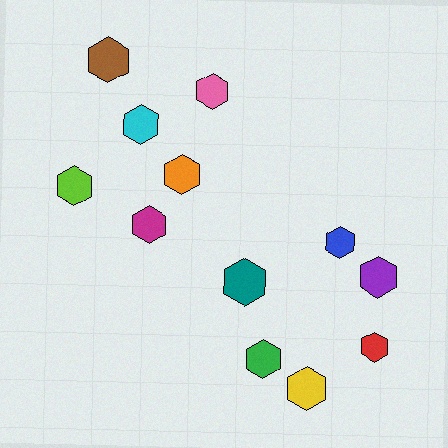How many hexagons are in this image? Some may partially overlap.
There are 12 hexagons.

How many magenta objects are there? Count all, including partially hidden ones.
There is 1 magenta object.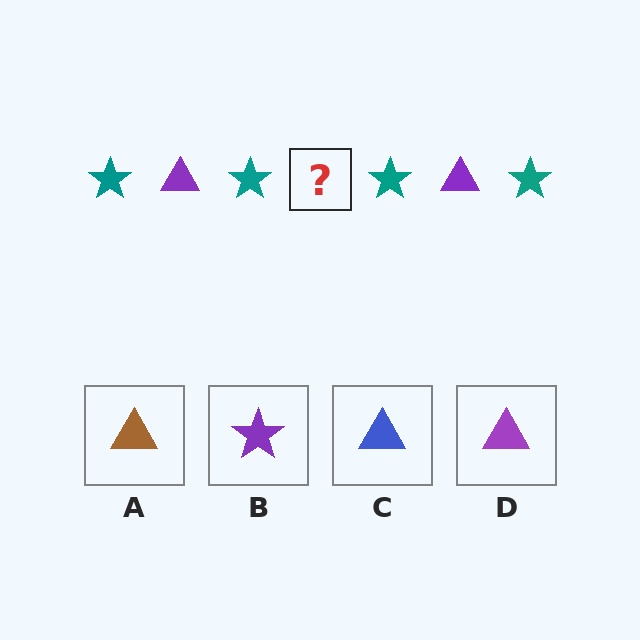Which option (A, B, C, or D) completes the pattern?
D.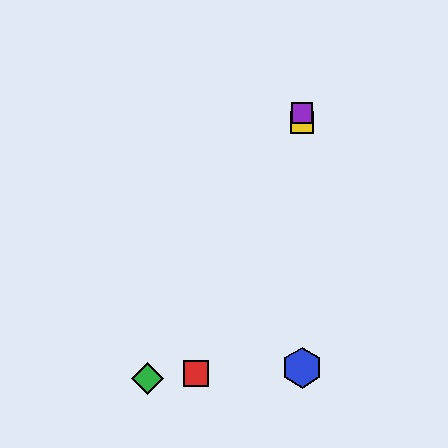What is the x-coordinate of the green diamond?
The green diamond is at x≈148.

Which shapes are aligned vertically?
The blue hexagon, the yellow square, the purple square are aligned vertically.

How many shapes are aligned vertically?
3 shapes (the blue hexagon, the yellow square, the purple square) are aligned vertically.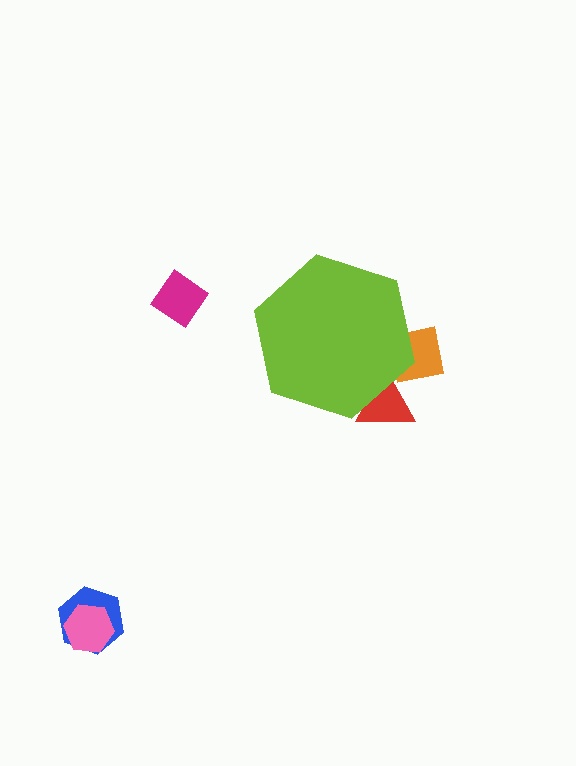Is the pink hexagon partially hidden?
No, the pink hexagon is fully visible.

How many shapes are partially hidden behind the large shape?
2 shapes are partially hidden.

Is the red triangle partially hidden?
Yes, the red triangle is partially hidden behind the lime hexagon.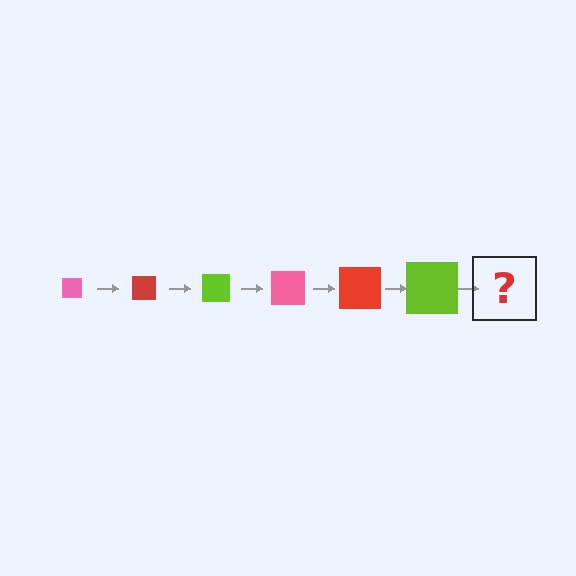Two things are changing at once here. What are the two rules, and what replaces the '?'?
The two rules are that the square grows larger each step and the color cycles through pink, red, and lime. The '?' should be a pink square, larger than the previous one.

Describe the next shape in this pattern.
It should be a pink square, larger than the previous one.